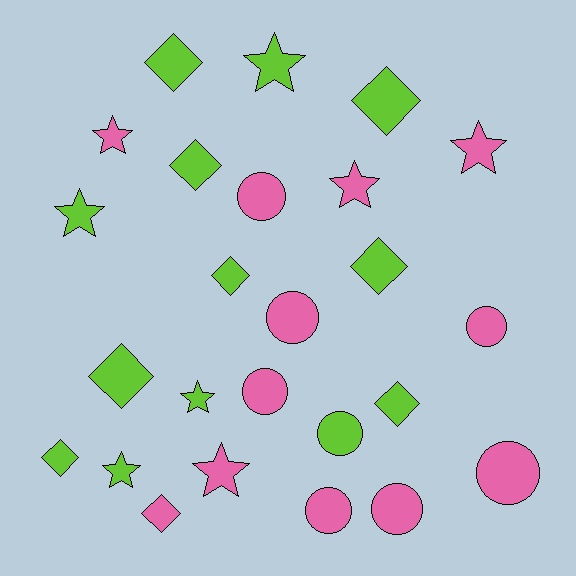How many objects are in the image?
There are 25 objects.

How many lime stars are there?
There are 4 lime stars.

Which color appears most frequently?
Lime, with 13 objects.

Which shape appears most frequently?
Diamond, with 9 objects.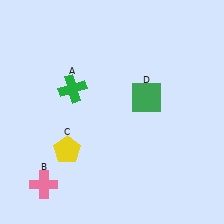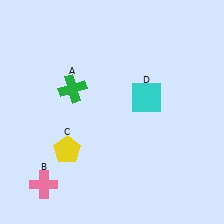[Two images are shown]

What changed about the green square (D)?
In Image 1, D is green. In Image 2, it changed to cyan.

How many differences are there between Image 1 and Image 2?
There is 1 difference between the two images.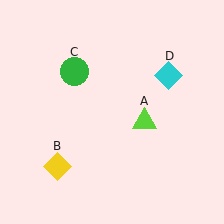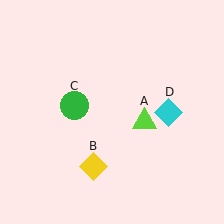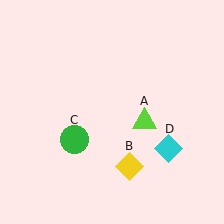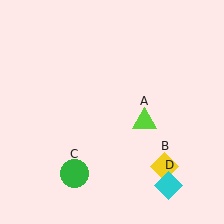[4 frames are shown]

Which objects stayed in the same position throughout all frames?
Lime triangle (object A) remained stationary.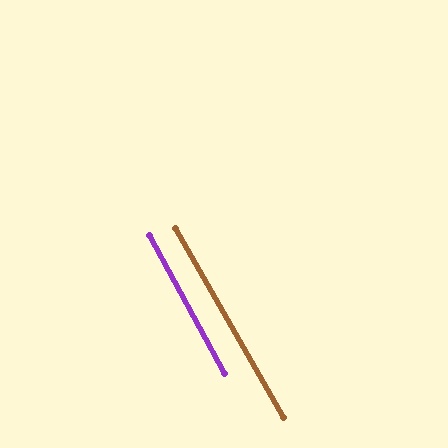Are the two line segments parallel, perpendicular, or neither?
Parallel — their directions differ by only 1.3°.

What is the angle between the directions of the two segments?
Approximately 1 degree.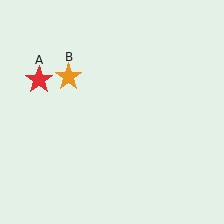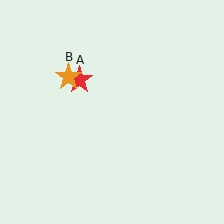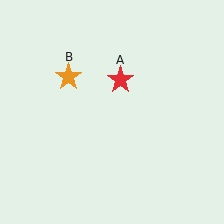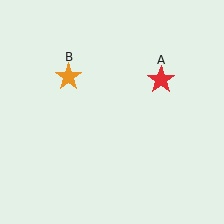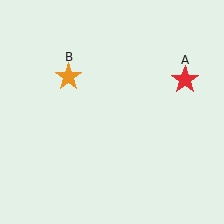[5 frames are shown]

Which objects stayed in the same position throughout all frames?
Orange star (object B) remained stationary.